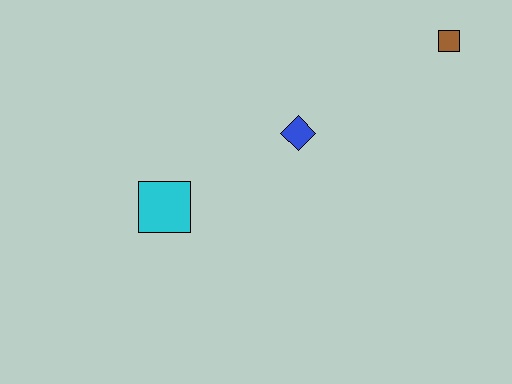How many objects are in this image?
There are 3 objects.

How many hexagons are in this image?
There are no hexagons.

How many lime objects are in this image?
There are no lime objects.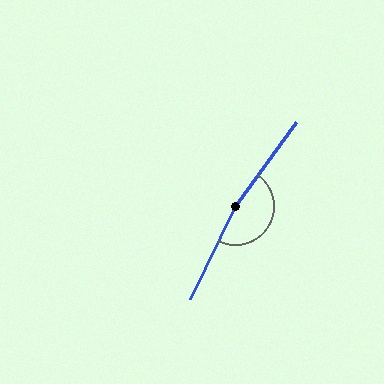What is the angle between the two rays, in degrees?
Approximately 170 degrees.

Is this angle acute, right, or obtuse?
It is obtuse.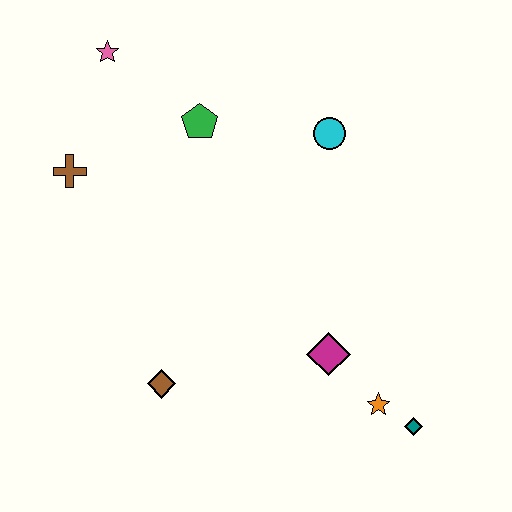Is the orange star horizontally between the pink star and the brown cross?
No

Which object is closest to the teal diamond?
The orange star is closest to the teal diamond.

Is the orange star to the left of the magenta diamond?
No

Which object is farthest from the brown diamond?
The pink star is farthest from the brown diamond.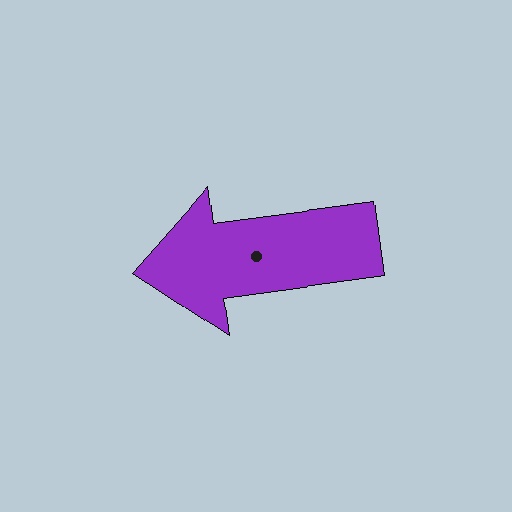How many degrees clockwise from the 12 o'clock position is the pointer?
Approximately 262 degrees.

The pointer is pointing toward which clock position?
Roughly 9 o'clock.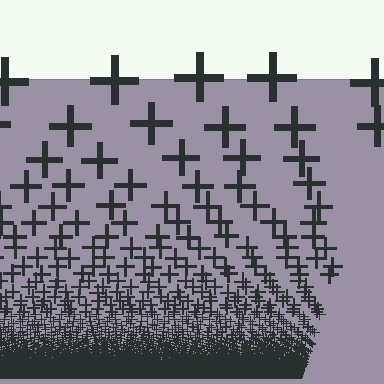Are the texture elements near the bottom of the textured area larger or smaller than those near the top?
Smaller. The gradient is inverted — elements near the bottom are smaller and denser.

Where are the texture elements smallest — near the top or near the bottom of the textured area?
Near the bottom.